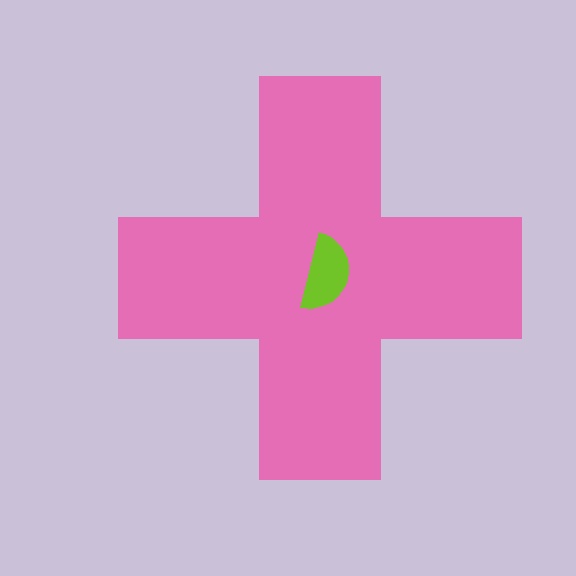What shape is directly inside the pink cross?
The lime semicircle.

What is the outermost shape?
The pink cross.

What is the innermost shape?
The lime semicircle.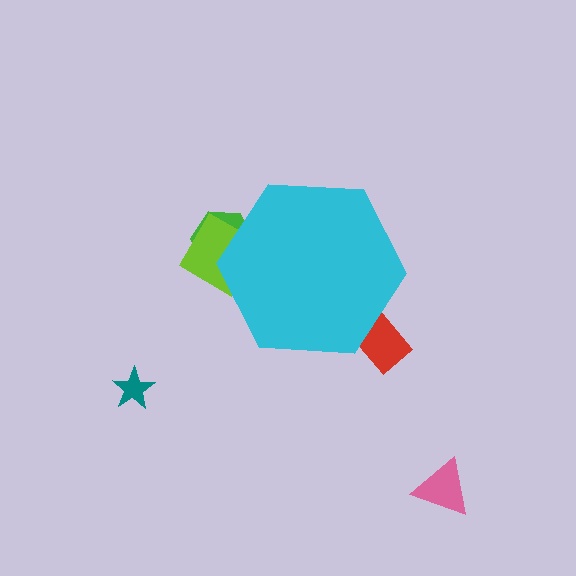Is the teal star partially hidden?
No, the teal star is fully visible.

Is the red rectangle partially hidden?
Yes, the red rectangle is partially hidden behind the cyan hexagon.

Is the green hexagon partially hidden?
Yes, the green hexagon is partially hidden behind the cyan hexagon.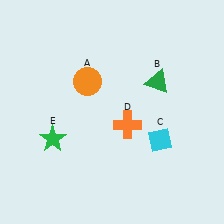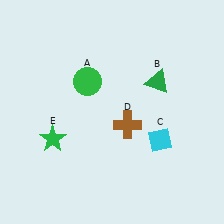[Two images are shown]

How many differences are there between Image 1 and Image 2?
There are 2 differences between the two images.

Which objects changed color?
A changed from orange to green. D changed from orange to brown.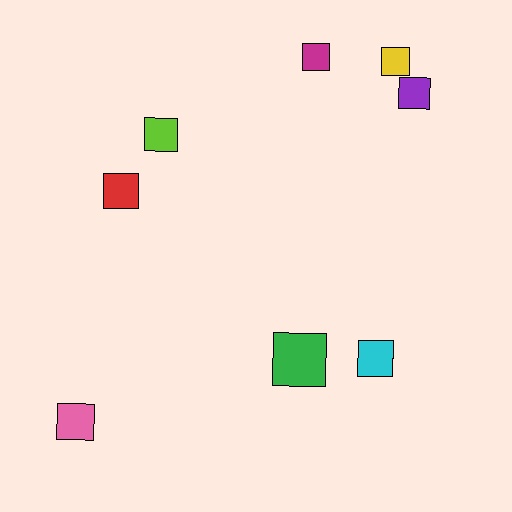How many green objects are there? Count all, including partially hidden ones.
There is 1 green object.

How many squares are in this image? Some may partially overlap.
There are 8 squares.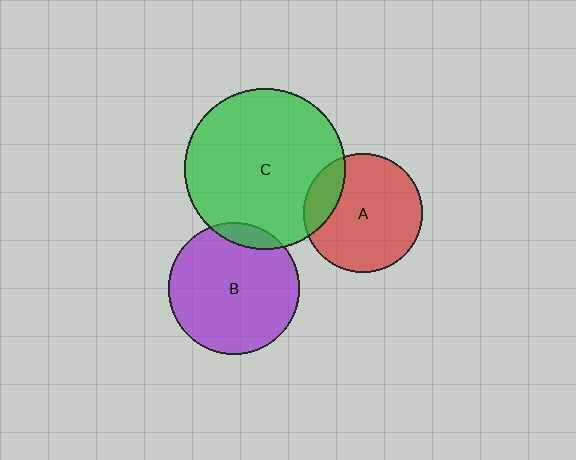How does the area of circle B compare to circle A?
Approximately 1.2 times.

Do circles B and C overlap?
Yes.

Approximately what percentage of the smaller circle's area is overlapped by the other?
Approximately 10%.